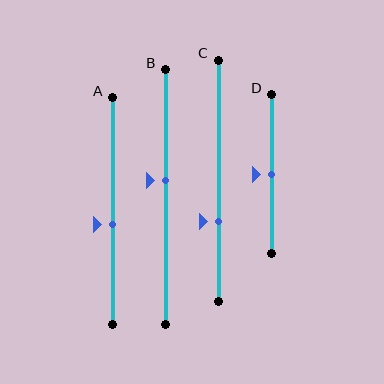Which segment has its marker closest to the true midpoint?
Segment D has its marker closest to the true midpoint.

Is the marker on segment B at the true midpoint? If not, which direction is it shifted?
No, the marker on segment B is shifted upward by about 7% of the segment length.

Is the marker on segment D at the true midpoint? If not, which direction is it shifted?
Yes, the marker on segment D is at the true midpoint.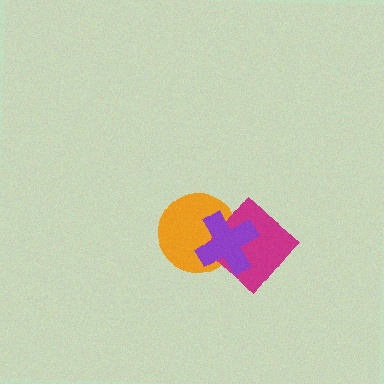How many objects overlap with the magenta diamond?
2 objects overlap with the magenta diamond.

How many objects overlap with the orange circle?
2 objects overlap with the orange circle.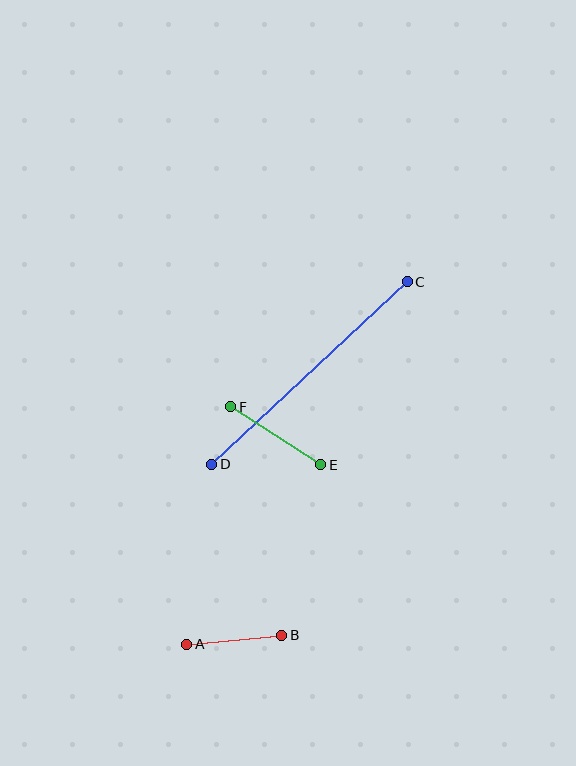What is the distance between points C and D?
The distance is approximately 268 pixels.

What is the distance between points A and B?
The distance is approximately 96 pixels.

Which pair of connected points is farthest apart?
Points C and D are farthest apart.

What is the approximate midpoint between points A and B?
The midpoint is at approximately (234, 640) pixels.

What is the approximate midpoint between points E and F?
The midpoint is at approximately (276, 436) pixels.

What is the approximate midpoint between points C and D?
The midpoint is at approximately (310, 373) pixels.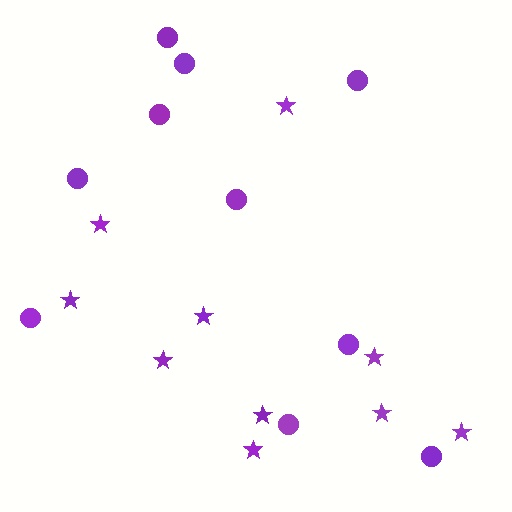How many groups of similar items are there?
There are 2 groups: one group of circles (10) and one group of stars (10).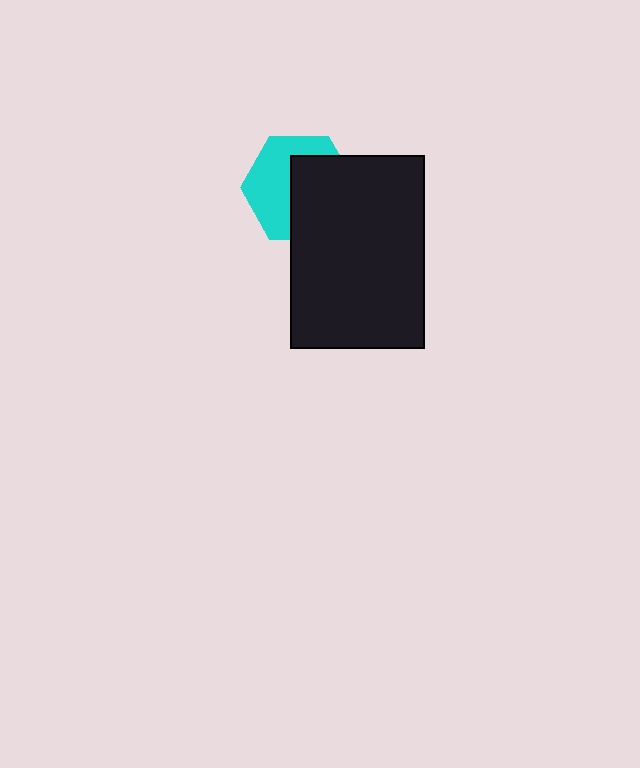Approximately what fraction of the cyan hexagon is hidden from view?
Roughly 51% of the cyan hexagon is hidden behind the black rectangle.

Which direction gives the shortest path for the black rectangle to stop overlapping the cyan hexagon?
Moving right gives the shortest separation.